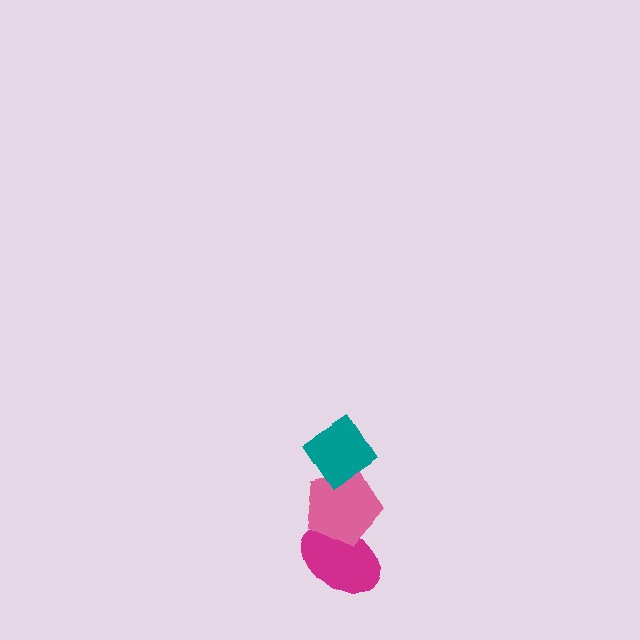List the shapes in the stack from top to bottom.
From top to bottom: the teal diamond, the pink pentagon, the magenta ellipse.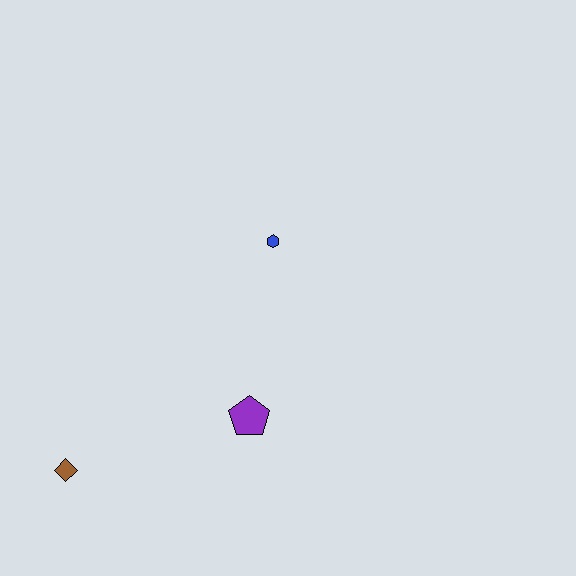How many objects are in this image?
There are 3 objects.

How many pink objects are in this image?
There are no pink objects.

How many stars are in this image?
There are no stars.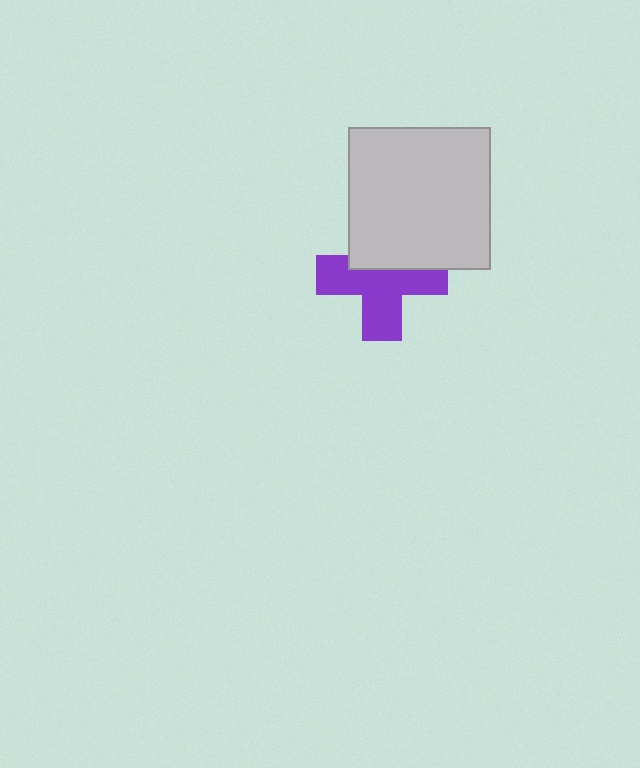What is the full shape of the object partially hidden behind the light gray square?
The partially hidden object is a purple cross.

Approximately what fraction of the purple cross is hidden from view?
Roughly 36% of the purple cross is hidden behind the light gray square.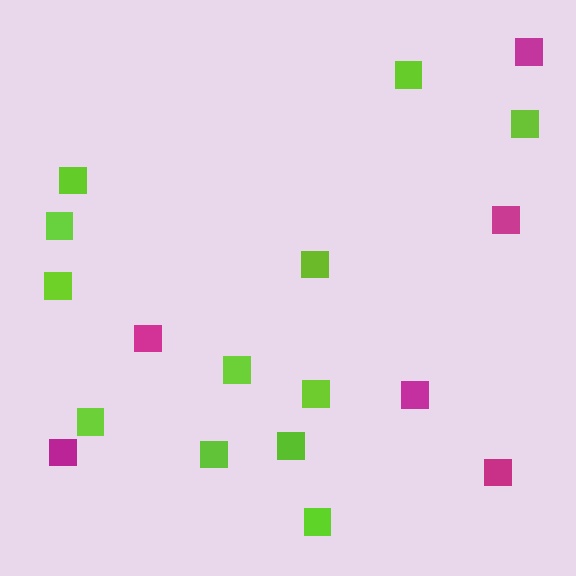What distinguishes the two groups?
There are 2 groups: one group of lime squares (12) and one group of magenta squares (6).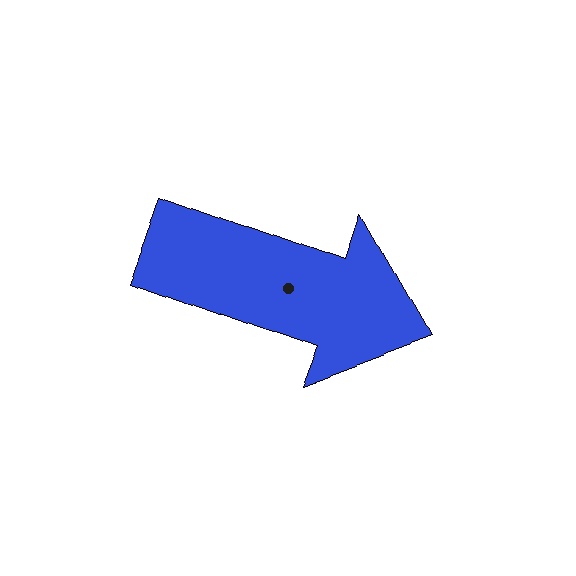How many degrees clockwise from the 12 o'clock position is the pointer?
Approximately 110 degrees.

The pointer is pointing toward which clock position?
Roughly 4 o'clock.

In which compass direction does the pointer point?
East.